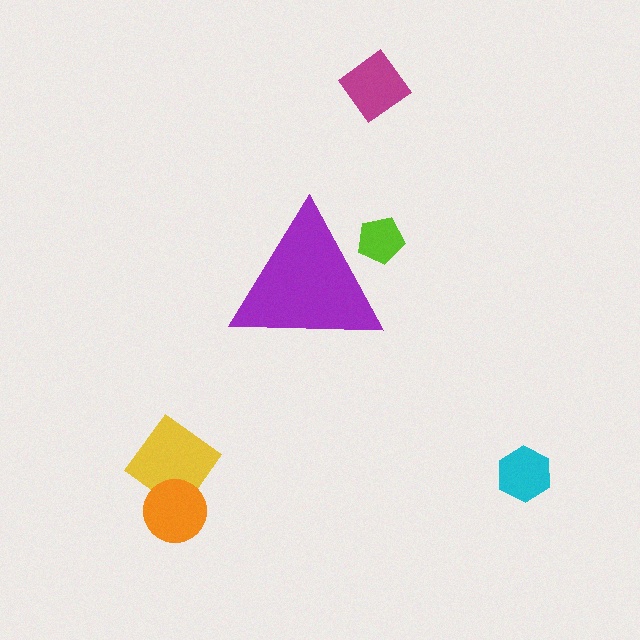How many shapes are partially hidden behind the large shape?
1 shape is partially hidden.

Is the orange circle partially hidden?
No, the orange circle is fully visible.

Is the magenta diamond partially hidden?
No, the magenta diamond is fully visible.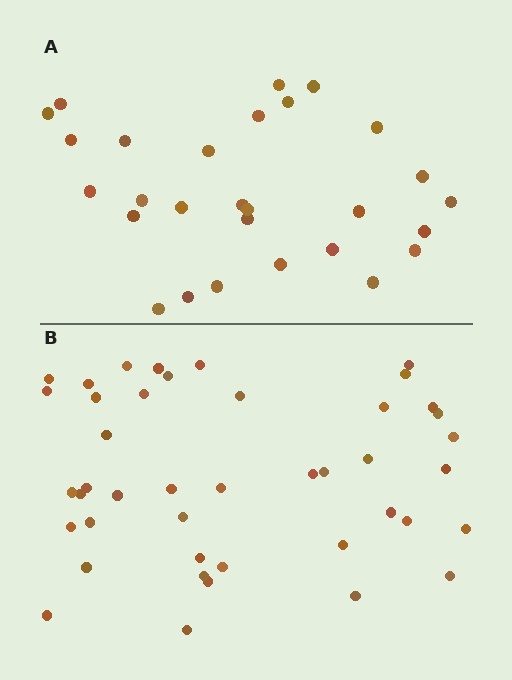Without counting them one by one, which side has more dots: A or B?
Region B (the bottom region) has more dots.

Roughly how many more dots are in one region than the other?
Region B has approximately 15 more dots than region A.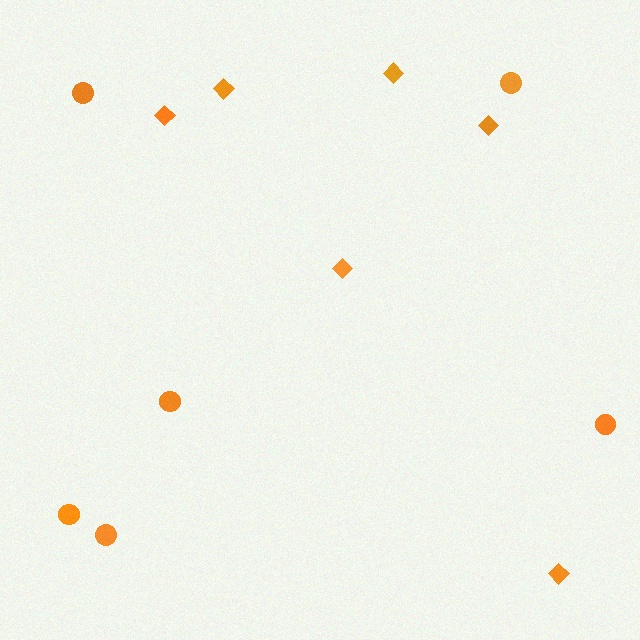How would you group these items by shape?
There are 2 groups: one group of circles (6) and one group of diamonds (6).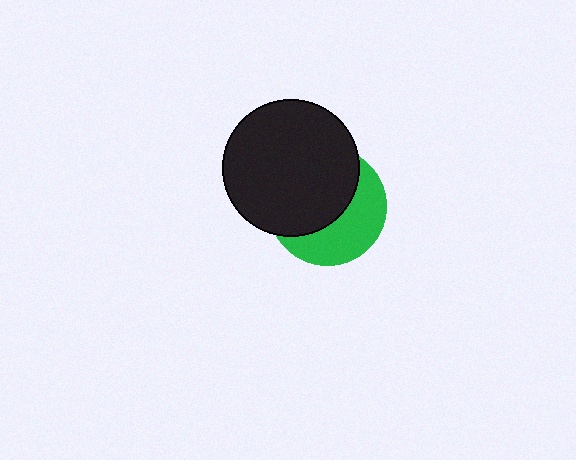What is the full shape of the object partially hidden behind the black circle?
The partially hidden object is a green circle.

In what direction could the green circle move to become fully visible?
The green circle could move toward the lower-right. That would shift it out from behind the black circle entirely.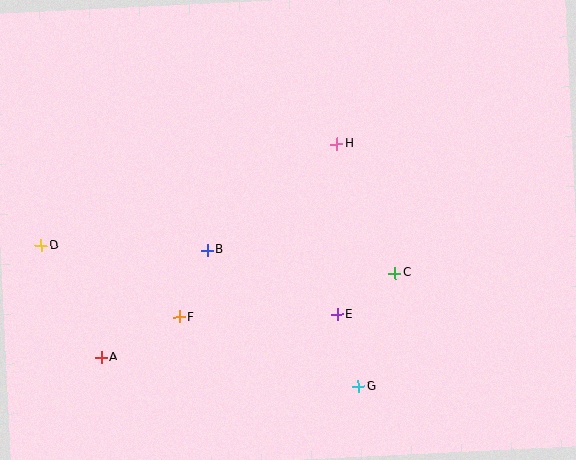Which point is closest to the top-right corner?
Point H is closest to the top-right corner.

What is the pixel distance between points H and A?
The distance between H and A is 318 pixels.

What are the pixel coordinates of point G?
Point G is at (358, 386).